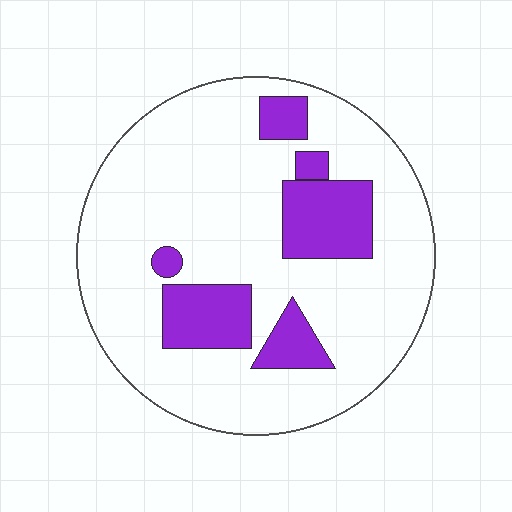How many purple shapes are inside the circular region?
6.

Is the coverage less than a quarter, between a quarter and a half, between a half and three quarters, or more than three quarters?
Less than a quarter.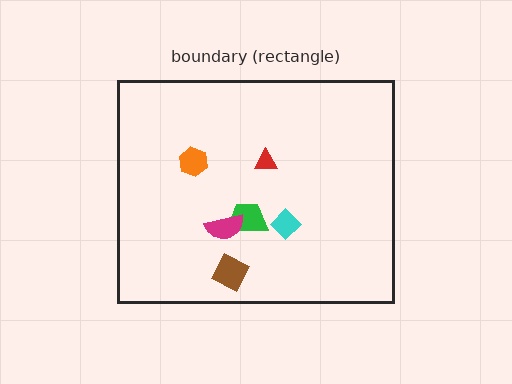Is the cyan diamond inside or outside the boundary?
Inside.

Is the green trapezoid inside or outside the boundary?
Inside.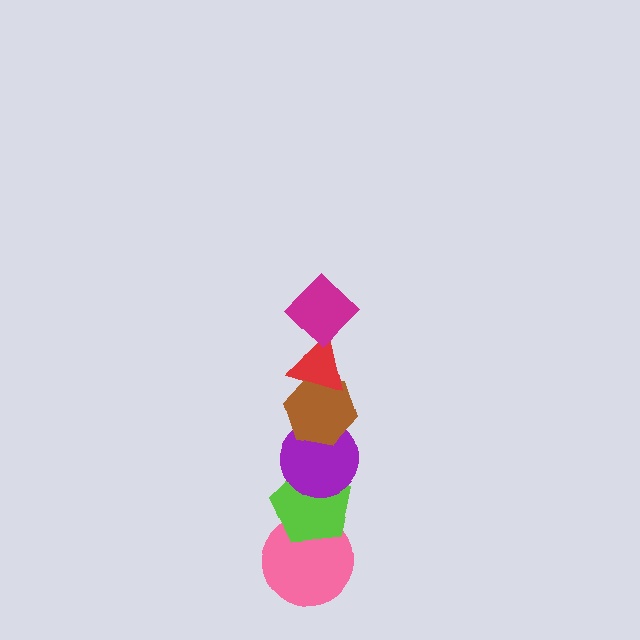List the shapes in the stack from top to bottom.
From top to bottom: the magenta diamond, the red triangle, the brown hexagon, the purple circle, the lime pentagon, the pink circle.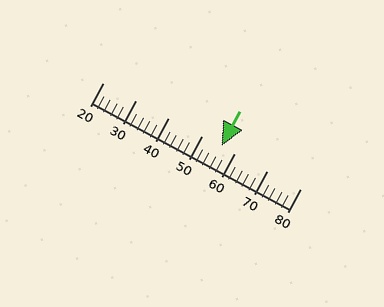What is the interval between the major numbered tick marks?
The major tick marks are spaced 10 units apart.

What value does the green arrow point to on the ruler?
The green arrow points to approximately 56.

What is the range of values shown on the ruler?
The ruler shows values from 20 to 80.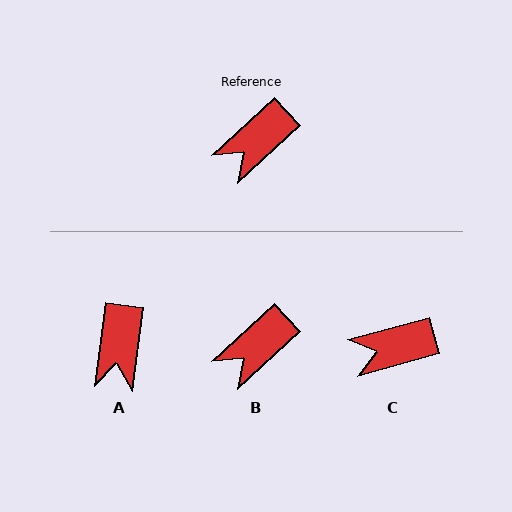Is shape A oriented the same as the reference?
No, it is off by about 40 degrees.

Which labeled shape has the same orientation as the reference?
B.